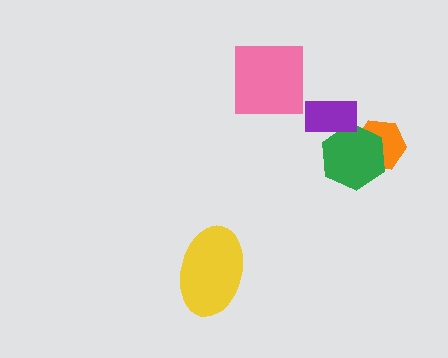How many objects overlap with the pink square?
0 objects overlap with the pink square.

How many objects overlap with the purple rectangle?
1 object overlaps with the purple rectangle.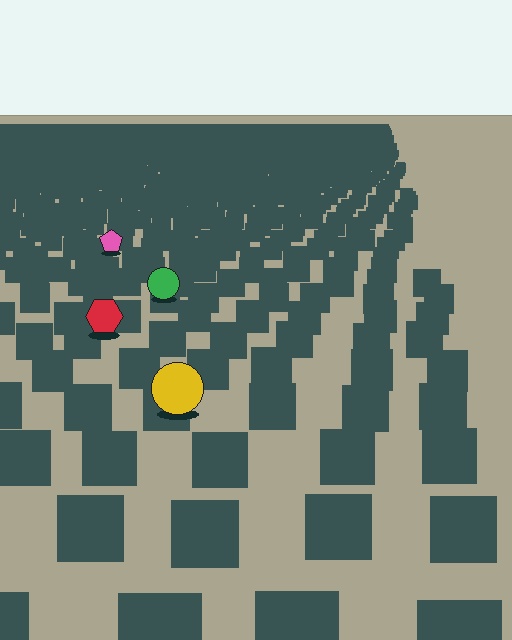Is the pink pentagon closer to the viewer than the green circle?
No. The green circle is closer — you can tell from the texture gradient: the ground texture is coarser near it.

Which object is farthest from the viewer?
The pink pentagon is farthest from the viewer. It appears smaller and the ground texture around it is denser.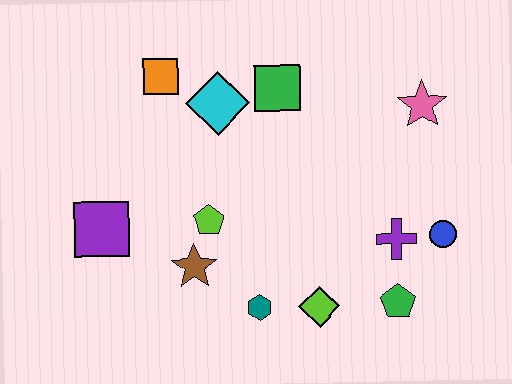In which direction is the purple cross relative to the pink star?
The purple cross is below the pink star.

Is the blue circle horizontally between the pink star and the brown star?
No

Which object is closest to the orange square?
The cyan diamond is closest to the orange square.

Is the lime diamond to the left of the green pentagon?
Yes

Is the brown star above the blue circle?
No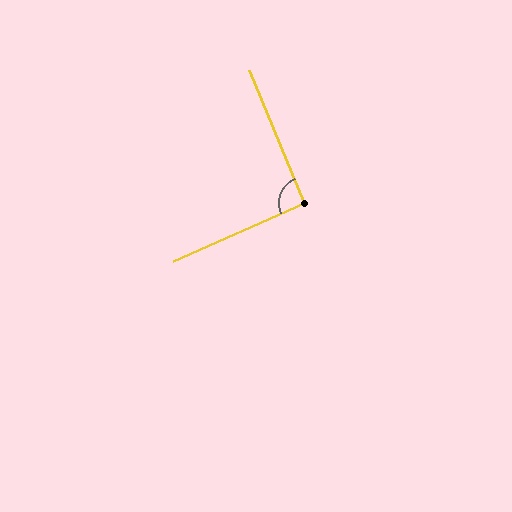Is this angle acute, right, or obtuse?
It is approximately a right angle.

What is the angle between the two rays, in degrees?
Approximately 92 degrees.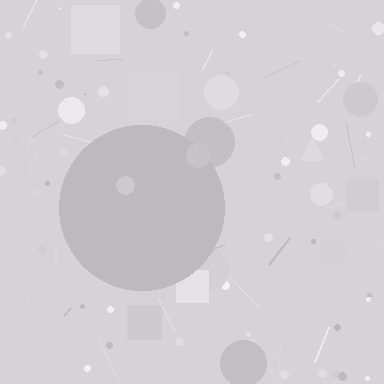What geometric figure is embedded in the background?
A circle is embedded in the background.